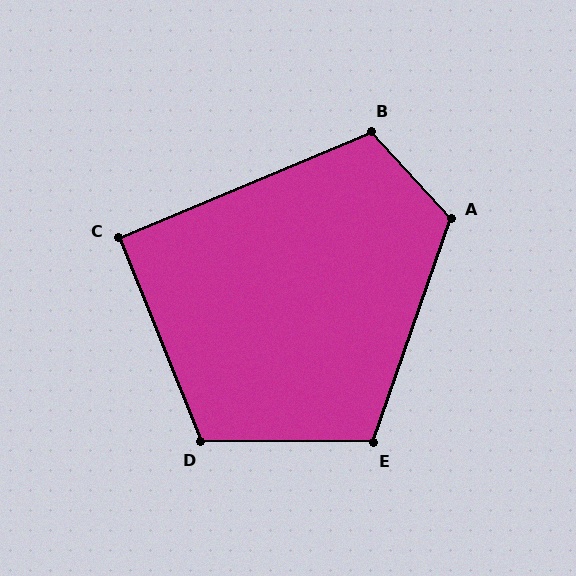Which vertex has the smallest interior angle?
C, at approximately 91 degrees.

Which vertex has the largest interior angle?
A, at approximately 119 degrees.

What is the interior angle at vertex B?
Approximately 110 degrees (obtuse).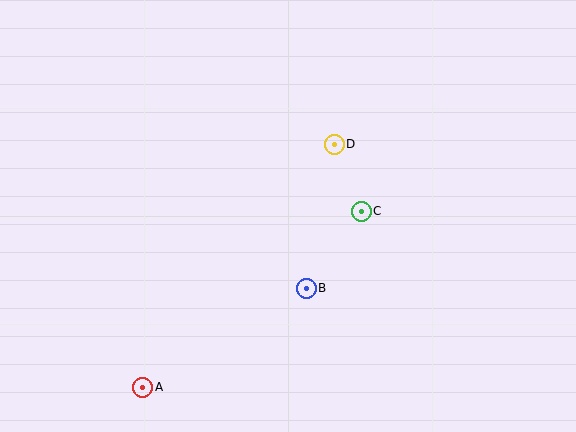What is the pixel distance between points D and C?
The distance between D and C is 73 pixels.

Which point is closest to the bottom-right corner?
Point B is closest to the bottom-right corner.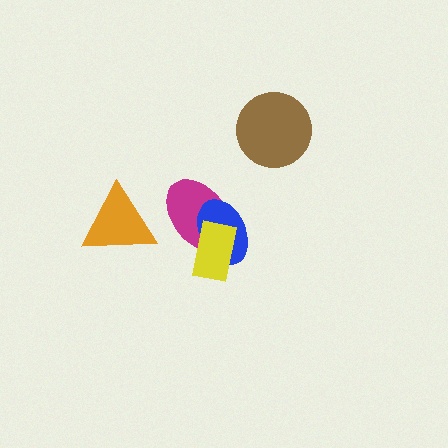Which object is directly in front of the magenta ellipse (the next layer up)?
The blue ellipse is directly in front of the magenta ellipse.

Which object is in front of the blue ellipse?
The yellow rectangle is in front of the blue ellipse.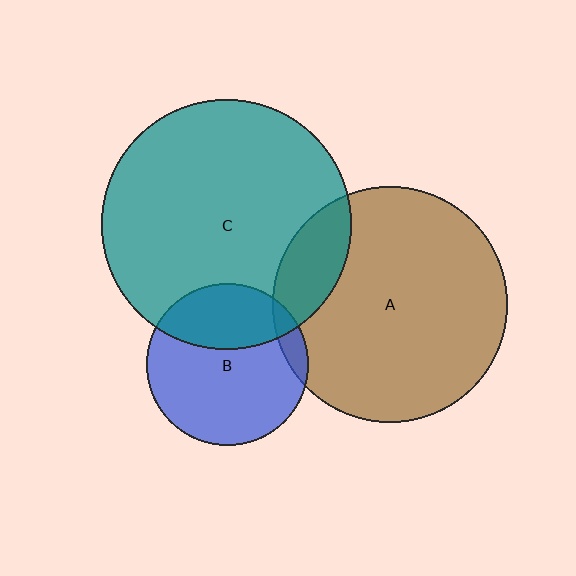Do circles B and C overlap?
Yes.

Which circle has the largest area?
Circle C (teal).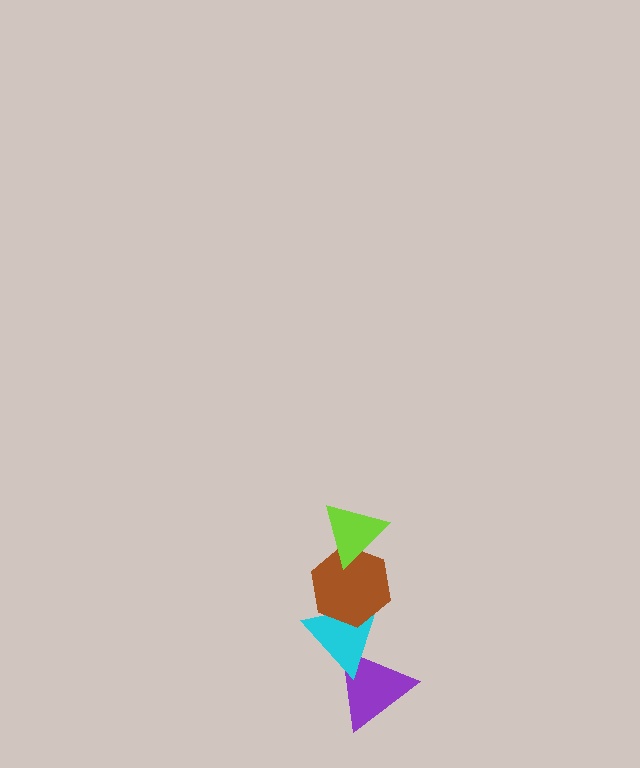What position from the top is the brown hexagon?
The brown hexagon is 2nd from the top.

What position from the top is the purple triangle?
The purple triangle is 4th from the top.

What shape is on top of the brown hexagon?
The lime triangle is on top of the brown hexagon.